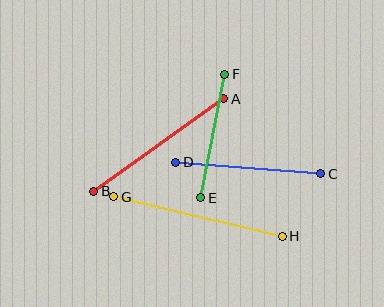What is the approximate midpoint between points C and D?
The midpoint is at approximately (248, 168) pixels.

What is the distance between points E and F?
The distance is approximately 126 pixels.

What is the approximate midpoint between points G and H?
The midpoint is at approximately (198, 216) pixels.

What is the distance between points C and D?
The distance is approximately 145 pixels.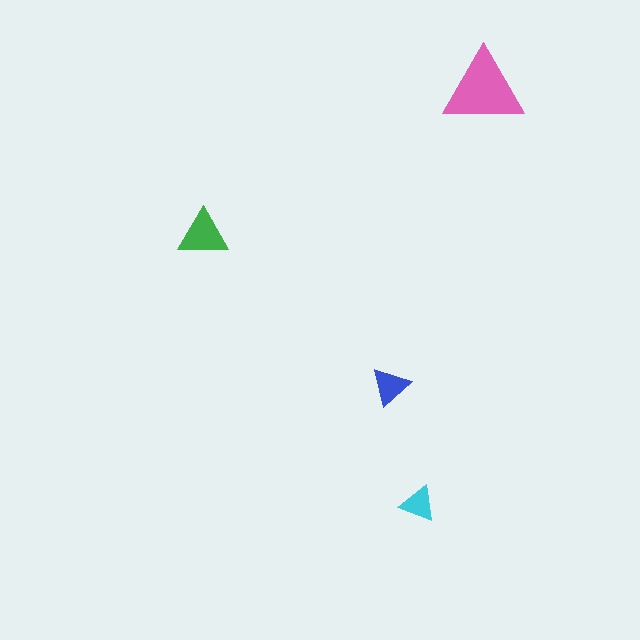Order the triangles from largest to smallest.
the pink one, the green one, the blue one, the cyan one.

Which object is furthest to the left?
The green triangle is leftmost.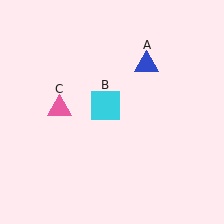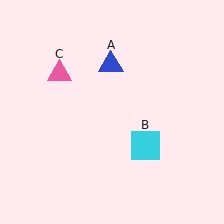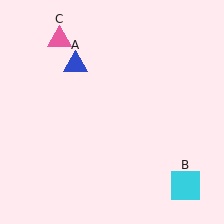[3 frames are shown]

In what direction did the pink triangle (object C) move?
The pink triangle (object C) moved up.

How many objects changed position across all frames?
3 objects changed position: blue triangle (object A), cyan square (object B), pink triangle (object C).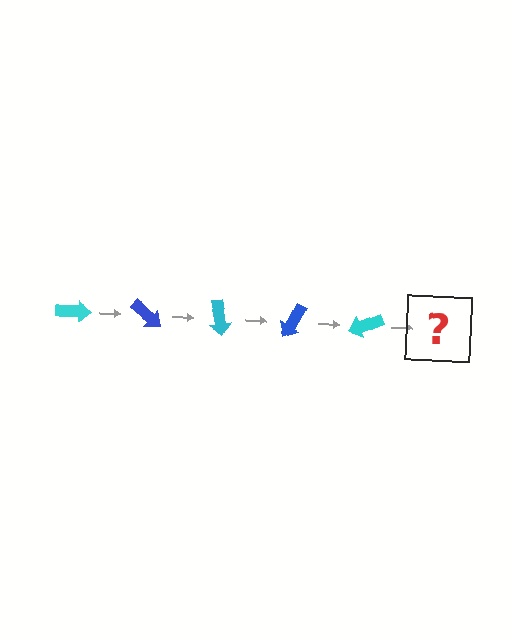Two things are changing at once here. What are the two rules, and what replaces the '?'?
The two rules are that it rotates 40 degrees each step and the color cycles through cyan and blue. The '?' should be a blue arrow, rotated 200 degrees from the start.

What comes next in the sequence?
The next element should be a blue arrow, rotated 200 degrees from the start.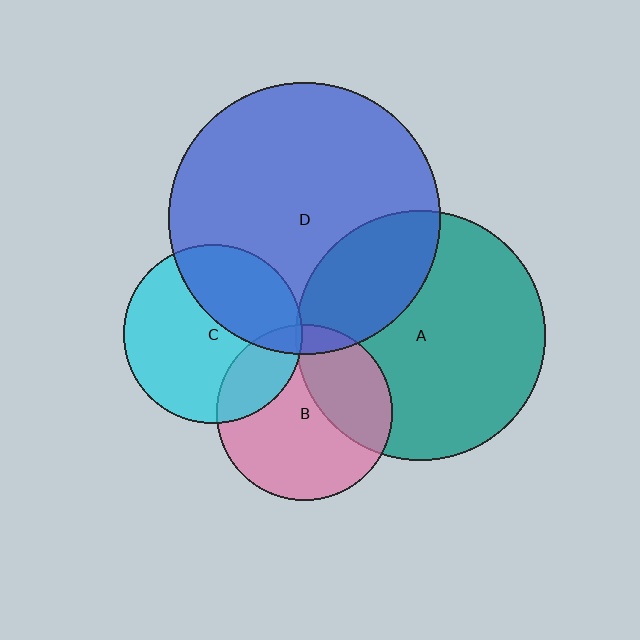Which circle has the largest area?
Circle D (blue).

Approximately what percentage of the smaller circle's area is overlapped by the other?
Approximately 5%.